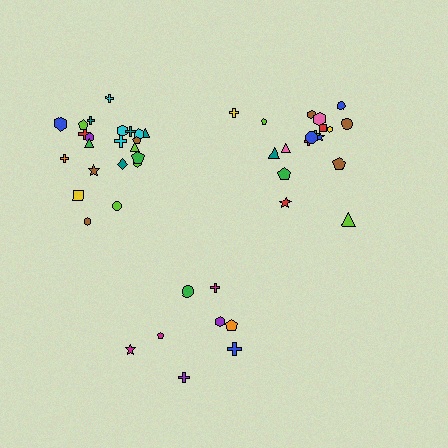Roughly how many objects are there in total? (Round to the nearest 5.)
Roughly 50 objects in total.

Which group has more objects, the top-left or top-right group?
The top-left group.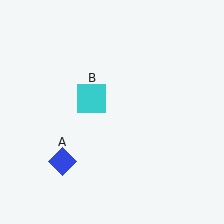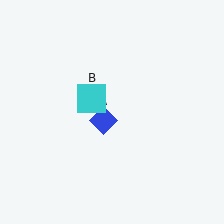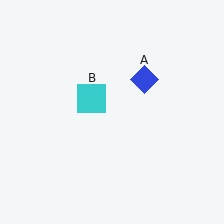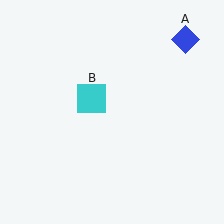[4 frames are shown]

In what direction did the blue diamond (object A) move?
The blue diamond (object A) moved up and to the right.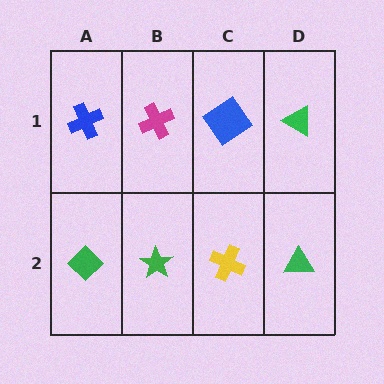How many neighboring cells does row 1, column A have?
2.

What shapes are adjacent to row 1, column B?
A green star (row 2, column B), a blue cross (row 1, column A), a blue diamond (row 1, column C).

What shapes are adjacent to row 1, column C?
A yellow cross (row 2, column C), a magenta cross (row 1, column B), a green triangle (row 1, column D).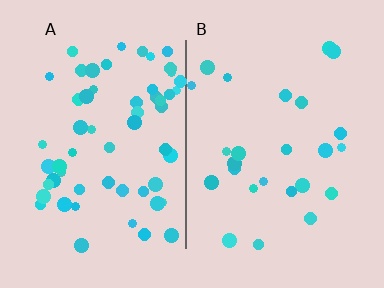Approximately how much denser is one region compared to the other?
Approximately 2.3× — region A over region B.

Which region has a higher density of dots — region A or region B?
A (the left).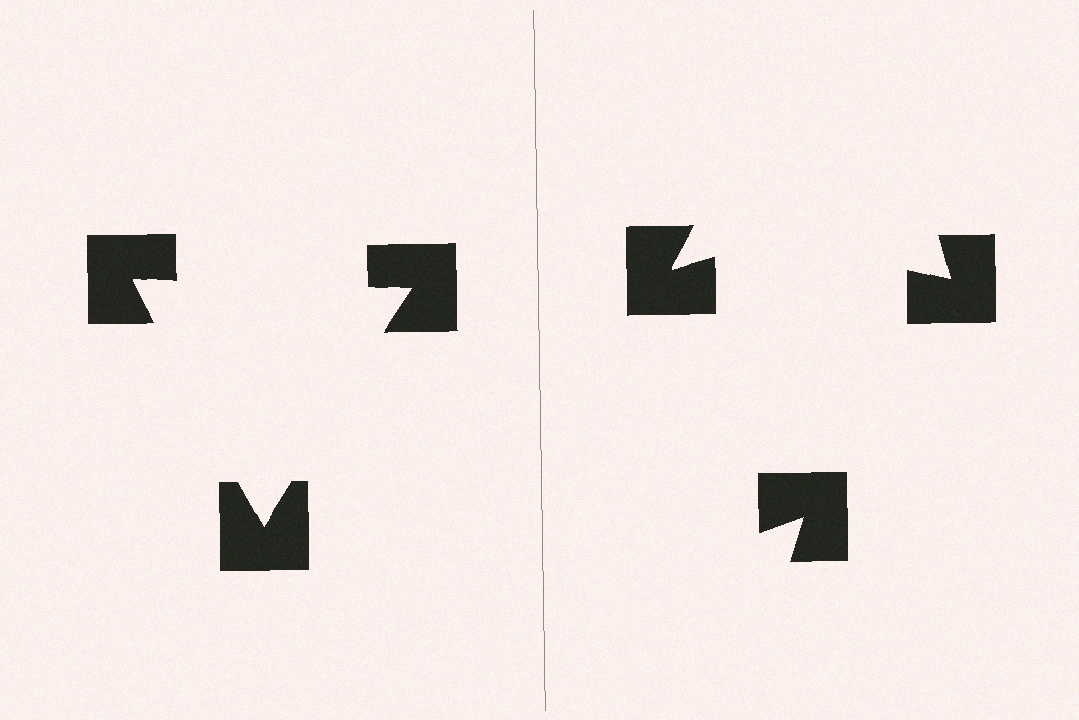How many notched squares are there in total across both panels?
6 — 3 on each side.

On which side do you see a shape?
An illusory triangle appears on the left side. On the right side the wedge cuts are rotated, so no coherent shape forms.